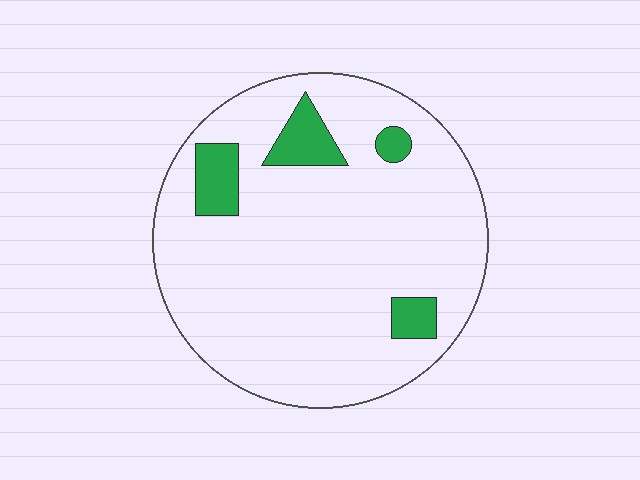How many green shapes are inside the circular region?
4.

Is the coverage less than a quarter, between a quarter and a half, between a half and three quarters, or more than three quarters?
Less than a quarter.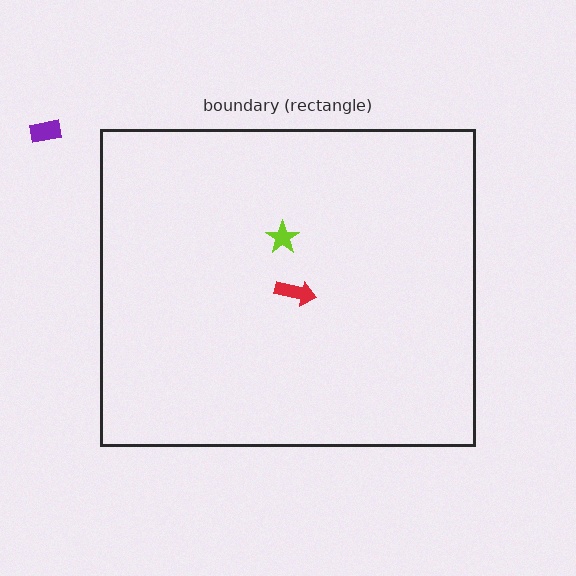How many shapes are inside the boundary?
2 inside, 1 outside.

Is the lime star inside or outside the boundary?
Inside.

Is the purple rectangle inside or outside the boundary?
Outside.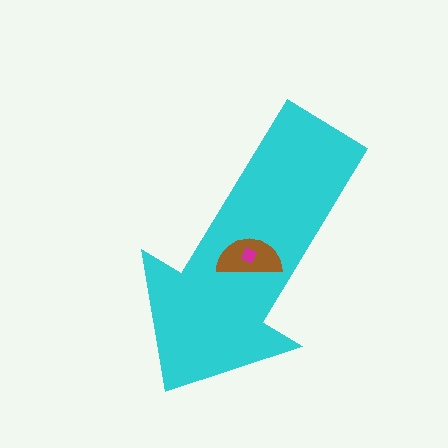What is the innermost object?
The magenta diamond.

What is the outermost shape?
The cyan arrow.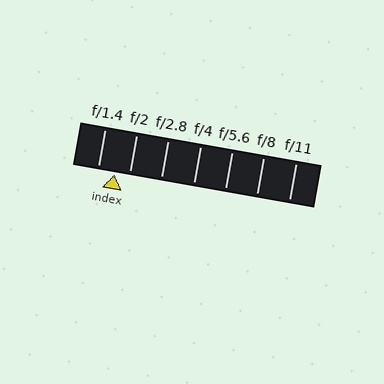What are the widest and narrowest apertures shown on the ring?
The widest aperture shown is f/1.4 and the narrowest is f/11.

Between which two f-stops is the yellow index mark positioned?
The index mark is between f/1.4 and f/2.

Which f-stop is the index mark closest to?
The index mark is closest to f/2.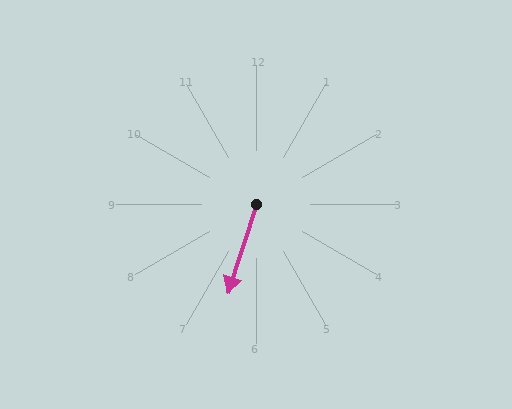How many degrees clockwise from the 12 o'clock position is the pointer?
Approximately 198 degrees.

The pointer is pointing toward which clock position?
Roughly 7 o'clock.